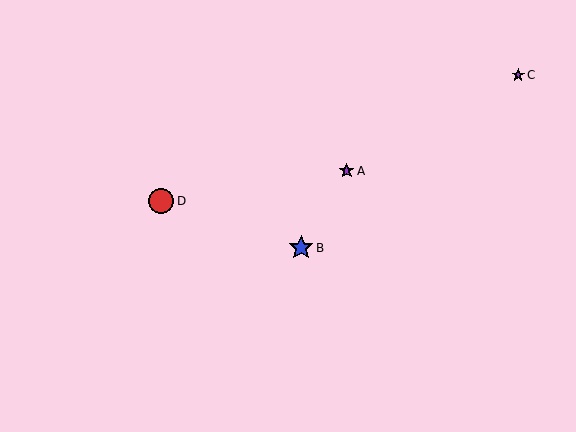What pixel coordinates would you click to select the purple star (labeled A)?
Click at (347, 171) to select the purple star A.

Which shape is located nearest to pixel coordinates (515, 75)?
The purple star (labeled C) at (518, 75) is nearest to that location.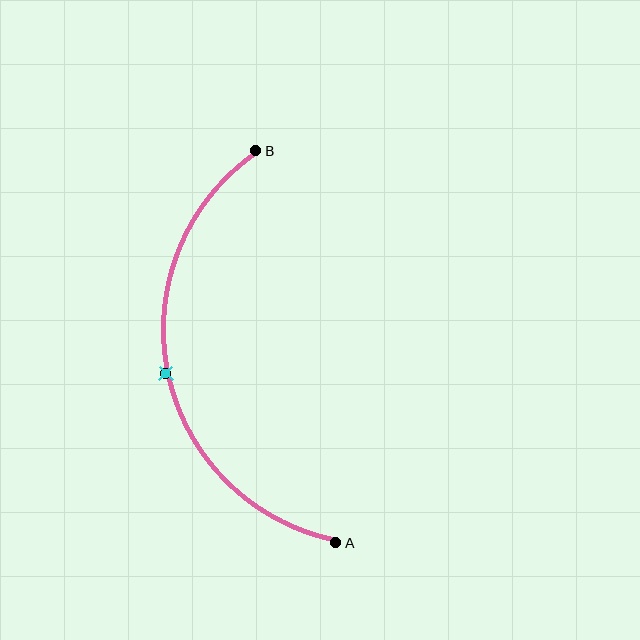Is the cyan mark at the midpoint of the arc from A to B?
Yes. The cyan mark lies on the arc at equal arc-length from both A and B — it is the arc midpoint.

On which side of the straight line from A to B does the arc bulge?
The arc bulges to the left of the straight line connecting A and B.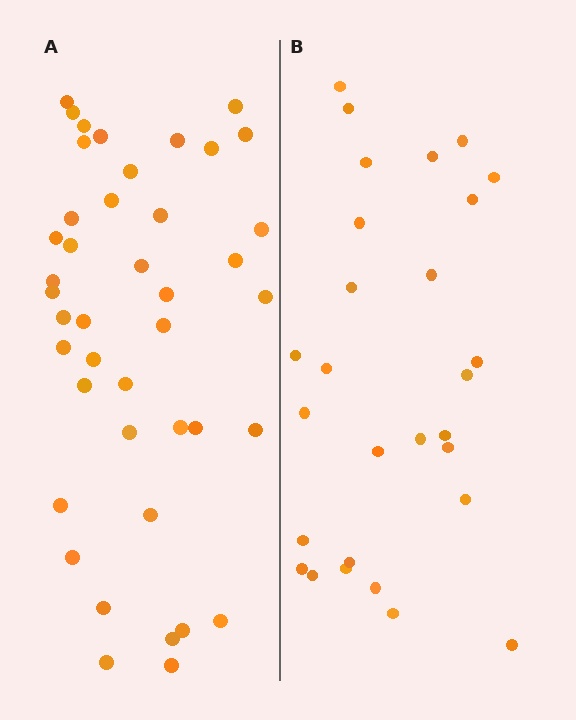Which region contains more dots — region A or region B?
Region A (the left region) has more dots.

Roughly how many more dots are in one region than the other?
Region A has approximately 15 more dots than region B.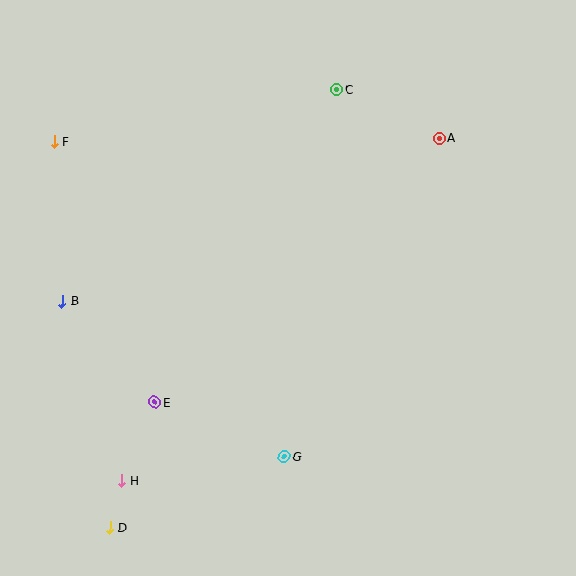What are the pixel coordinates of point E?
Point E is at (155, 402).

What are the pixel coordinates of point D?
Point D is at (110, 527).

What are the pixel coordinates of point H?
Point H is at (122, 481).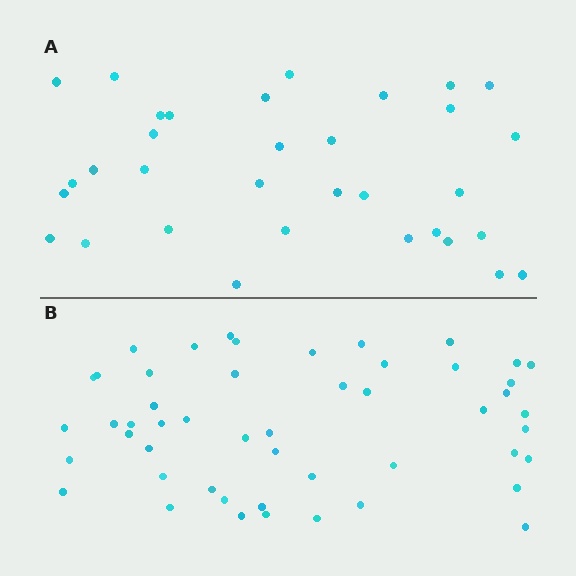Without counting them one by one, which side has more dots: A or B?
Region B (the bottom region) has more dots.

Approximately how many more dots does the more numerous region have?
Region B has approximately 15 more dots than region A.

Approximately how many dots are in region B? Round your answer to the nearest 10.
About 50 dots.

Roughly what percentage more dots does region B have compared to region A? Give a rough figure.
About 50% more.